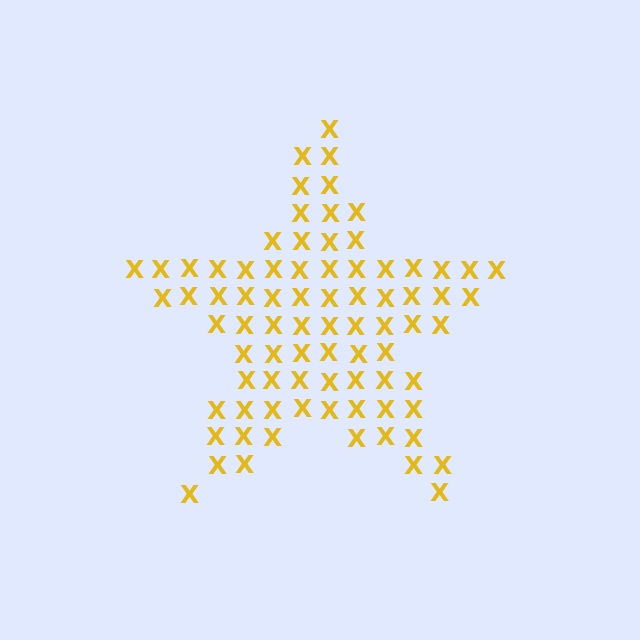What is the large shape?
The large shape is a star.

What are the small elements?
The small elements are letter X's.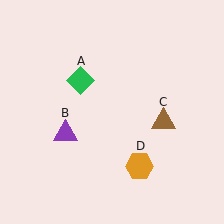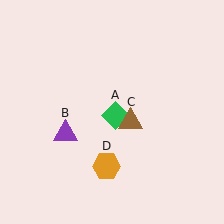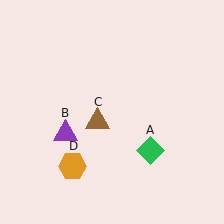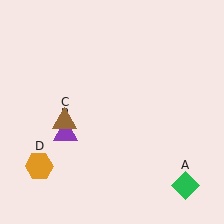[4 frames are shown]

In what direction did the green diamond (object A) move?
The green diamond (object A) moved down and to the right.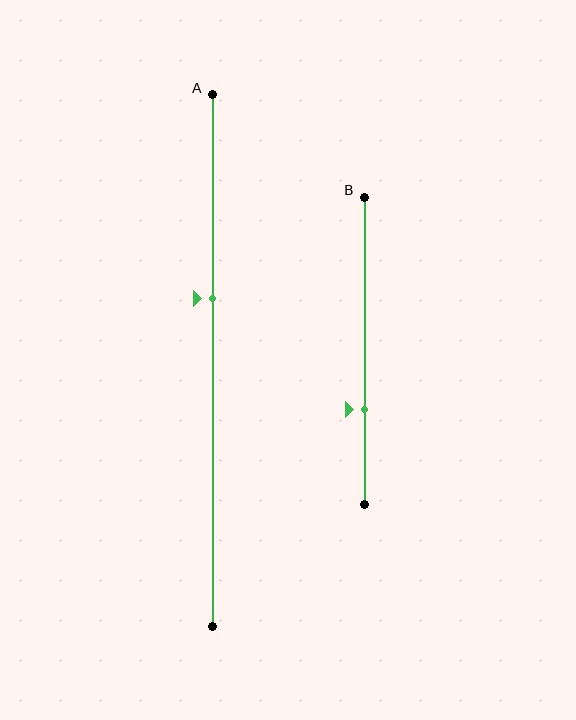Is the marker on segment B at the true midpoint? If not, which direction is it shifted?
No, the marker on segment B is shifted downward by about 19% of the segment length.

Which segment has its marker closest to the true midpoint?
Segment A has its marker closest to the true midpoint.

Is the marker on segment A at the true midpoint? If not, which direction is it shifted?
No, the marker on segment A is shifted upward by about 12% of the segment length.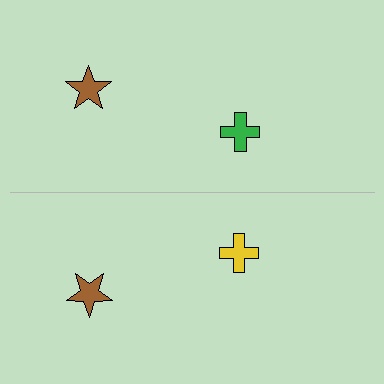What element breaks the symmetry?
The yellow cross on the bottom side breaks the symmetry — its mirror counterpart is green.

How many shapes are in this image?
There are 4 shapes in this image.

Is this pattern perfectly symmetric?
No, the pattern is not perfectly symmetric. The yellow cross on the bottom side breaks the symmetry — its mirror counterpart is green.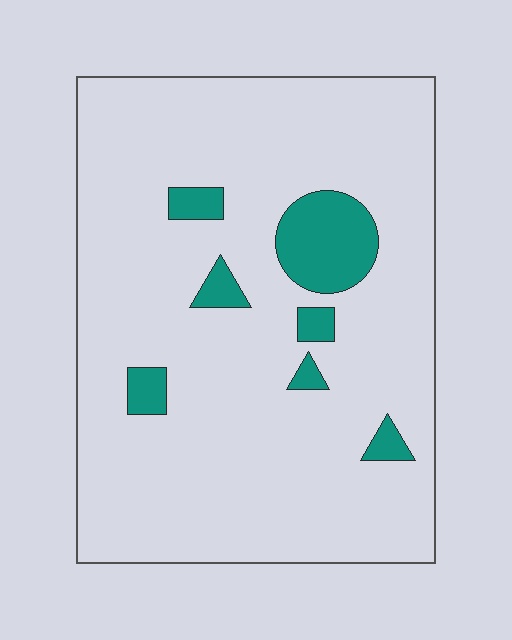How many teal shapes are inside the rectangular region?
7.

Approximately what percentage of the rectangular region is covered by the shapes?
Approximately 10%.